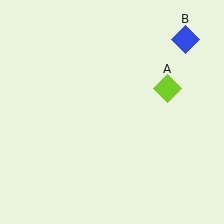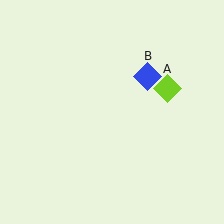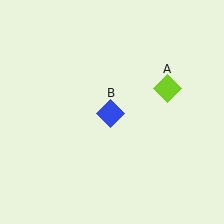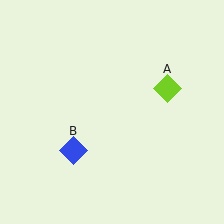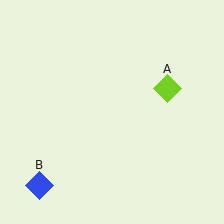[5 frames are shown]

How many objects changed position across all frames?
1 object changed position: blue diamond (object B).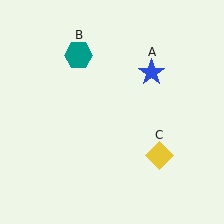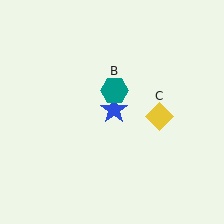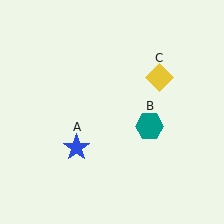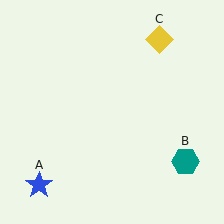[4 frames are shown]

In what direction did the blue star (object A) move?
The blue star (object A) moved down and to the left.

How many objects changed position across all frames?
3 objects changed position: blue star (object A), teal hexagon (object B), yellow diamond (object C).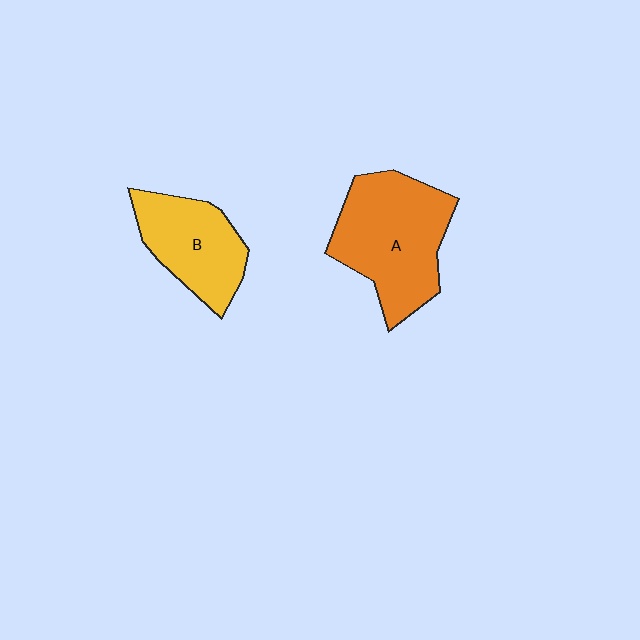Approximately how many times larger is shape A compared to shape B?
Approximately 1.4 times.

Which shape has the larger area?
Shape A (orange).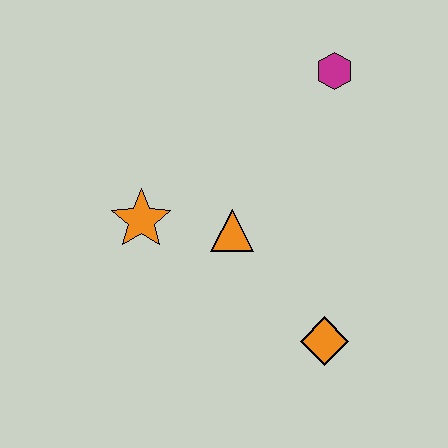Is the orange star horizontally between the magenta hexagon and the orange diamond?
No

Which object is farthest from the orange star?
The magenta hexagon is farthest from the orange star.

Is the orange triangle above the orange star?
No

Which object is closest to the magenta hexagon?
The orange triangle is closest to the magenta hexagon.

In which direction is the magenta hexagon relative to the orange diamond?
The magenta hexagon is above the orange diamond.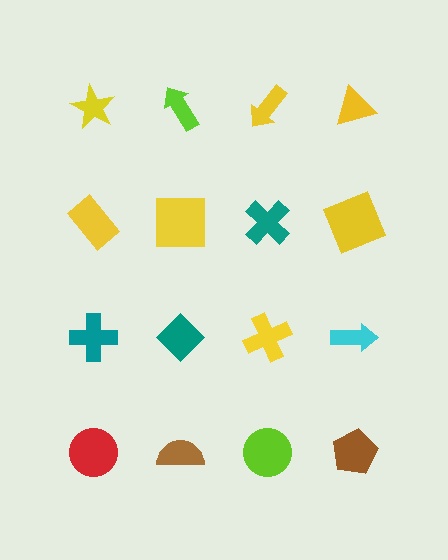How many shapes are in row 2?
4 shapes.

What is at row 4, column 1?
A red circle.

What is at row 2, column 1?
A yellow rectangle.